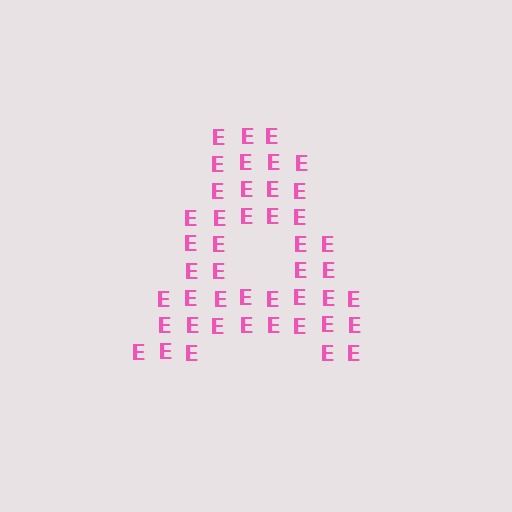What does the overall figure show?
The overall figure shows the letter A.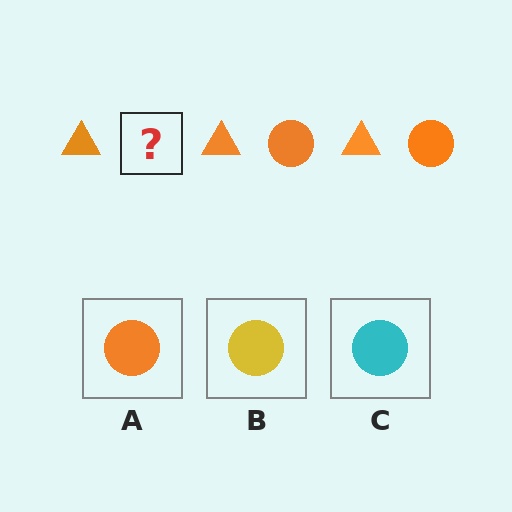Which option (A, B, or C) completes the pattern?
A.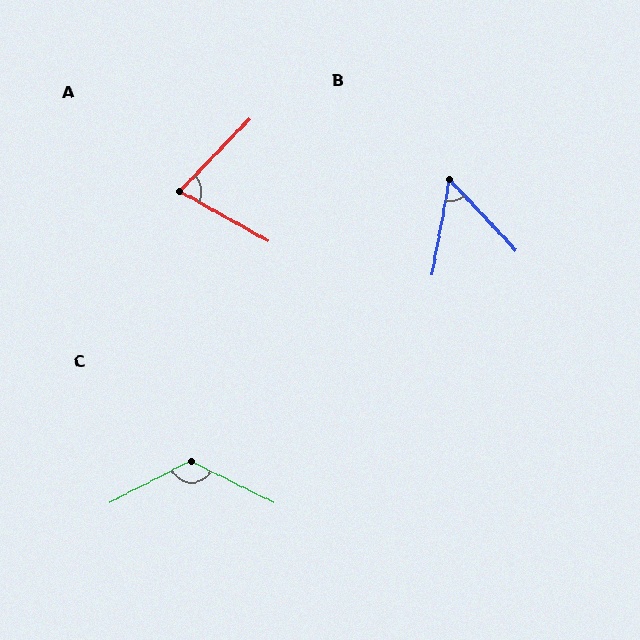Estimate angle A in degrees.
Approximately 75 degrees.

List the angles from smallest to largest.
B (53°), A (75°), C (126°).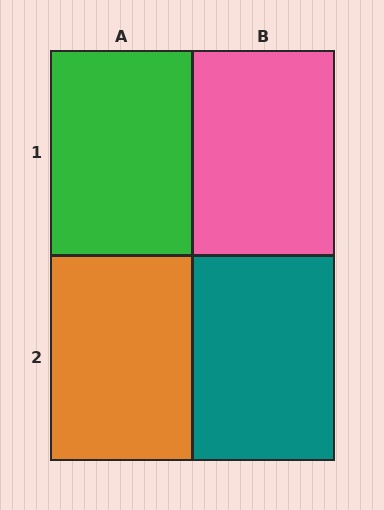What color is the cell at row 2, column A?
Orange.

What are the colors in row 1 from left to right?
Green, pink.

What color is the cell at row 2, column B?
Teal.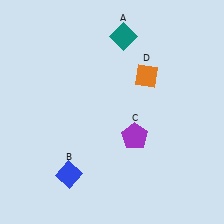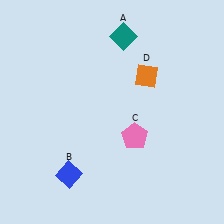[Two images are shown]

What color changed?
The pentagon (C) changed from purple in Image 1 to pink in Image 2.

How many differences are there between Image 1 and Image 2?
There is 1 difference between the two images.